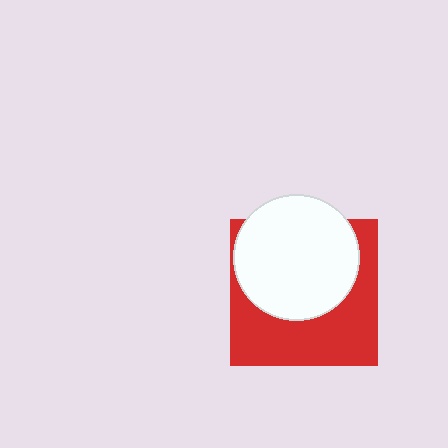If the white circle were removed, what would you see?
You would see the complete red square.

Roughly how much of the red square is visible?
About half of it is visible (roughly 50%).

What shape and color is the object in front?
The object in front is a white circle.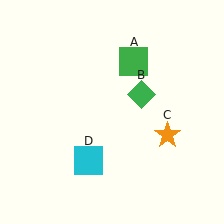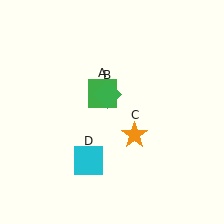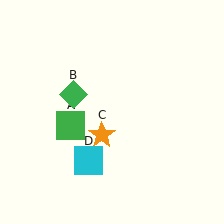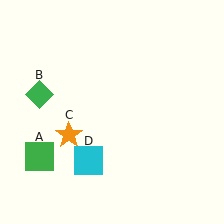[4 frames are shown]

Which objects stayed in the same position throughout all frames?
Cyan square (object D) remained stationary.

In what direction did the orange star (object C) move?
The orange star (object C) moved left.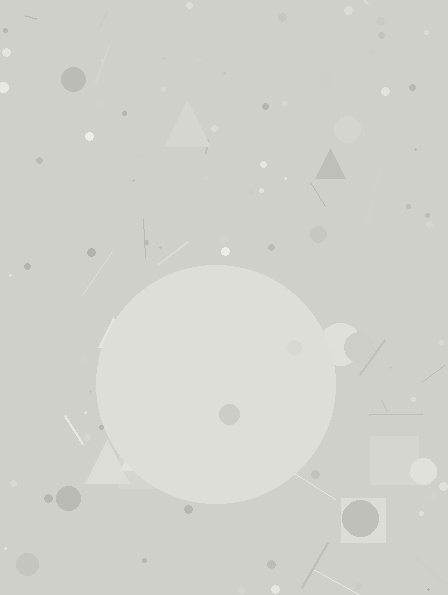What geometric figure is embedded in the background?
A circle is embedded in the background.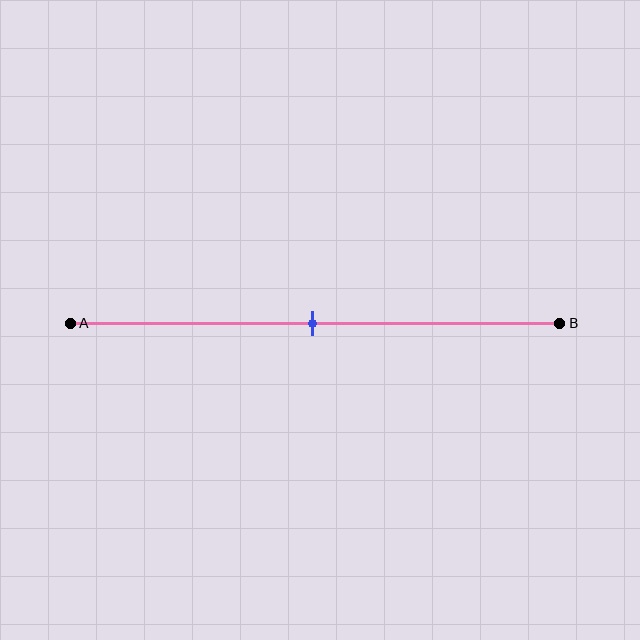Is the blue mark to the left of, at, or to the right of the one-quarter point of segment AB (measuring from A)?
The blue mark is to the right of the one-quarter point of segment AB.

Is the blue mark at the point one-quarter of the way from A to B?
No, the mark is at about 50% from A, not at the 25% one-quarter point.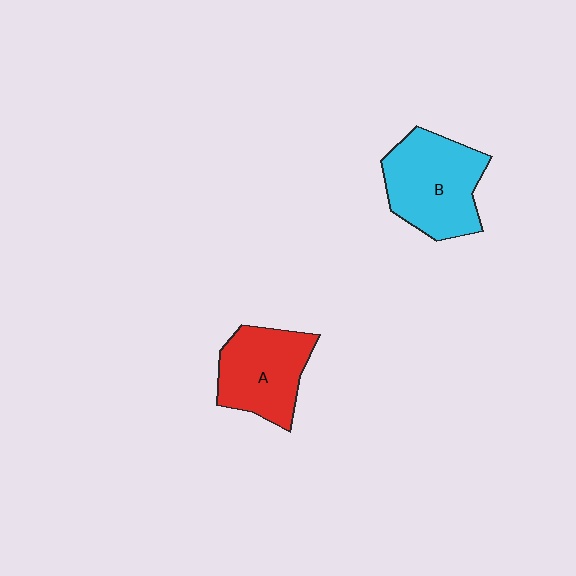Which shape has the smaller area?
Shape A (red).